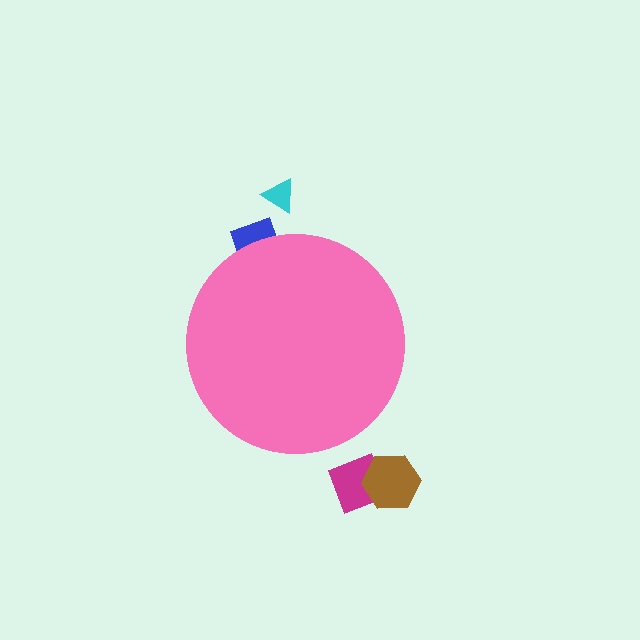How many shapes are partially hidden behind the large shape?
1 shape is partially hidden.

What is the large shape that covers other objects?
A pink circle.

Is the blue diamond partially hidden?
Yes, the blue diamond is partially hidden behind the pink circle.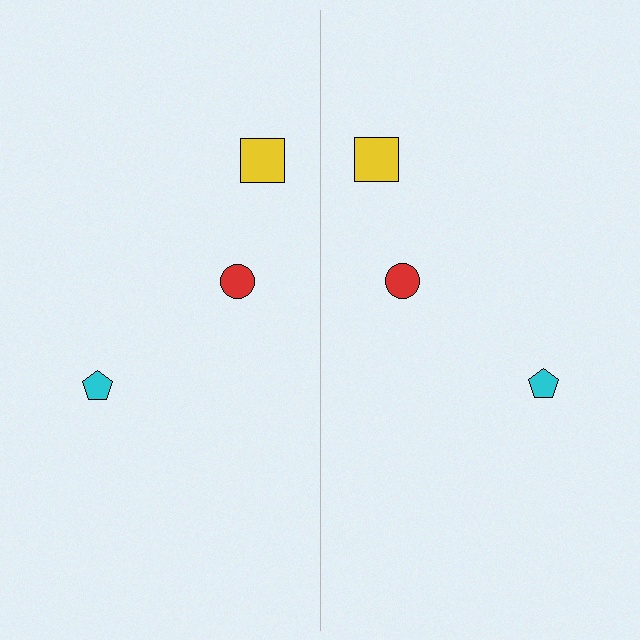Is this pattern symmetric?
Yes, this pattern has bilateral (reflection) symmetry.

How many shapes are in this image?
There are 6 shapes in this image.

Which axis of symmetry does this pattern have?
The pattern has a vertical axis of symmetry running through the center of the image.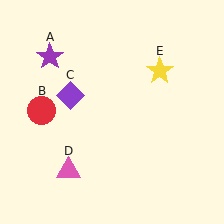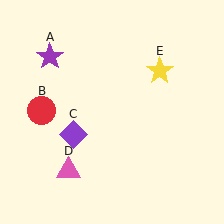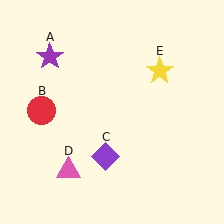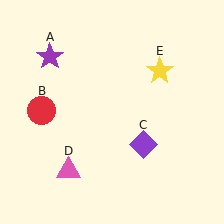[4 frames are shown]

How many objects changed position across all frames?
1 object changed position: purple diamond (object C).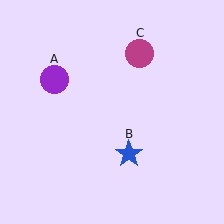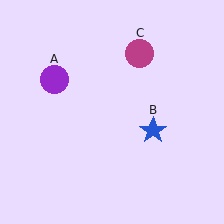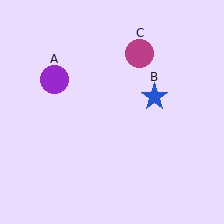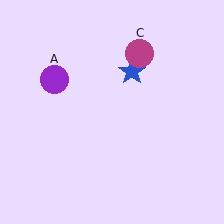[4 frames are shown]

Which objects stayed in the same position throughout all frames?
Purple circle (object A) and magenta circle (object C) remained stationary.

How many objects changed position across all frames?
1 object changed position: blue star (object B).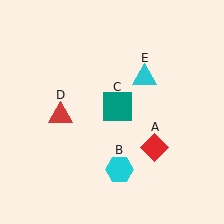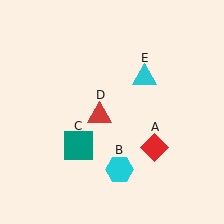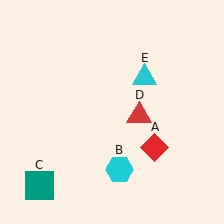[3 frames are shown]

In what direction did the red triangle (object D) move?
The red triangle (object D) moved right.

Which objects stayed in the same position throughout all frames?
Red diamond (object A) and cyan hexagon (object B) and cyan triangle (object E) remained stationary.